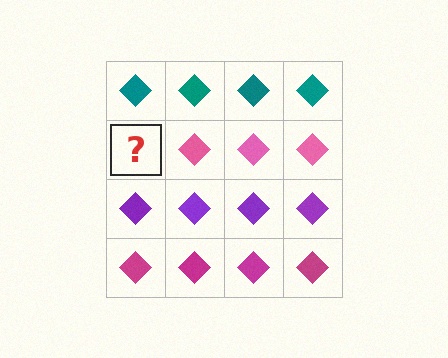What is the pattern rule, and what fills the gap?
The rule is that each row has a consistent color. The gap should be filled with a pink diamond.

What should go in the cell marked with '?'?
The missing cell should contain a pink diamond.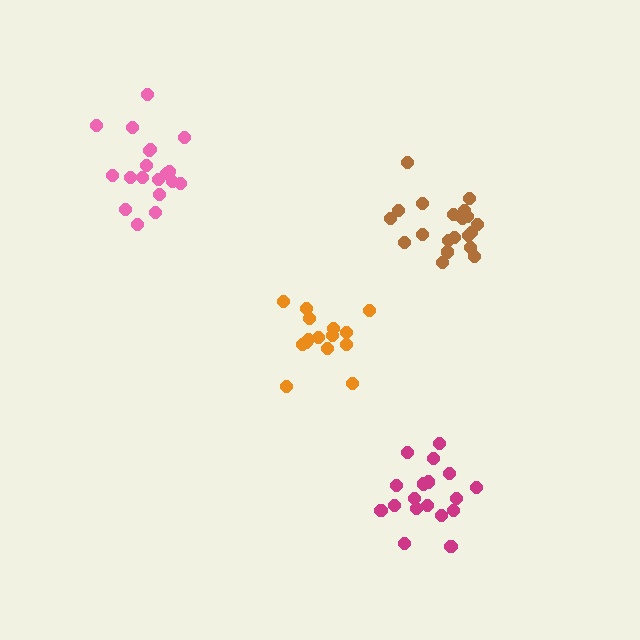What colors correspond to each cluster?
The clusters are colored: orange, magenta, pink, brown.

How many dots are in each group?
Group 1: 15 dots, Group 2: 18 dots, Group 3: 19 dots, Group 4: 20 dots (72 total).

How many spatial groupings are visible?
There are 4 spatial groupings.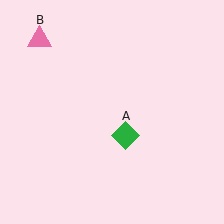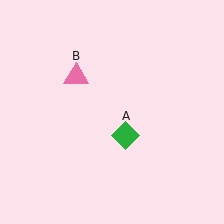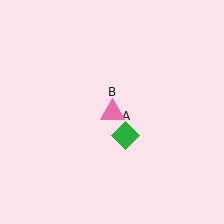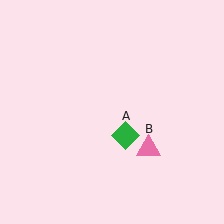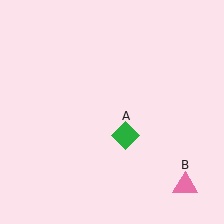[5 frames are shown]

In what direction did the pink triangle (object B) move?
The pink triangle (object B) moved down and to the right.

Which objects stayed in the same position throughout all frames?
Green diamond (object A) remained stationary.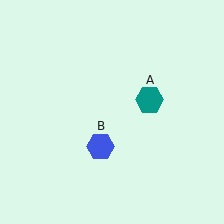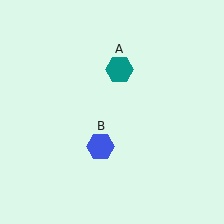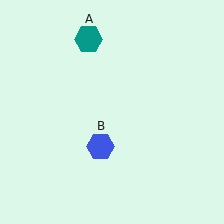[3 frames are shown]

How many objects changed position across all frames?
1 object changed position: teal hexagon (object A).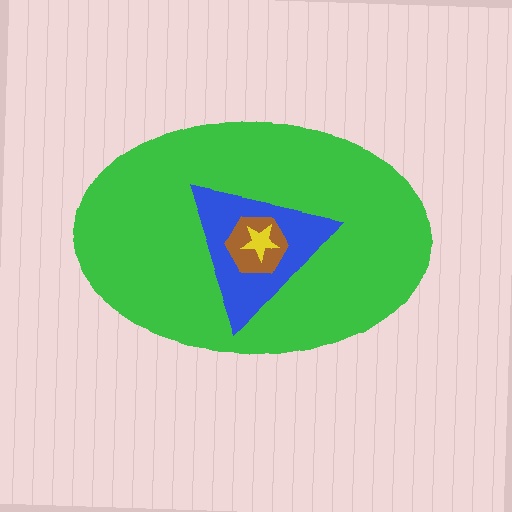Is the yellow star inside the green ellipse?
Yes.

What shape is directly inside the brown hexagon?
The yellow star.